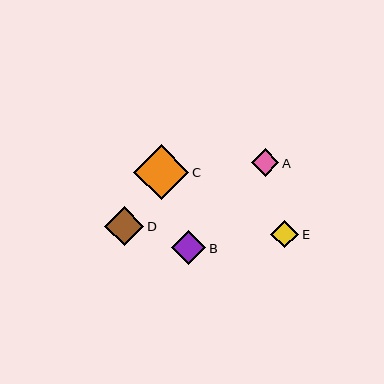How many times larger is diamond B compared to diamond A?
Diamond B is approximately 1.2 times the size of diamond A.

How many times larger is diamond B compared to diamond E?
Diamond B is approximately 1.2 times the size of diamond E.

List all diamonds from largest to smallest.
From largest to smallest: C, D, B, A, E.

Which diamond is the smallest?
Diamond E is the smallest with a size of approximately 28 pixels.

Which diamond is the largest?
Diamond C is the largest with a size of approximately 55 pixels.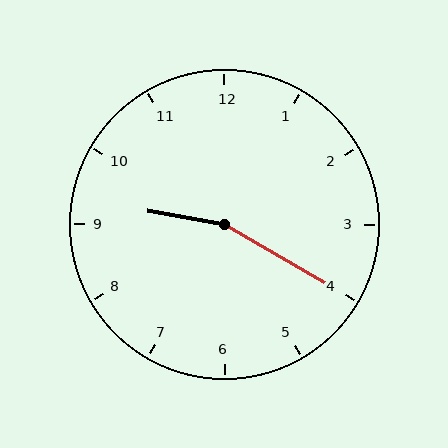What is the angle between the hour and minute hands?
Approximately 160 degrees.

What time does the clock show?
9:20.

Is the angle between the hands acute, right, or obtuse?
It is obtuse.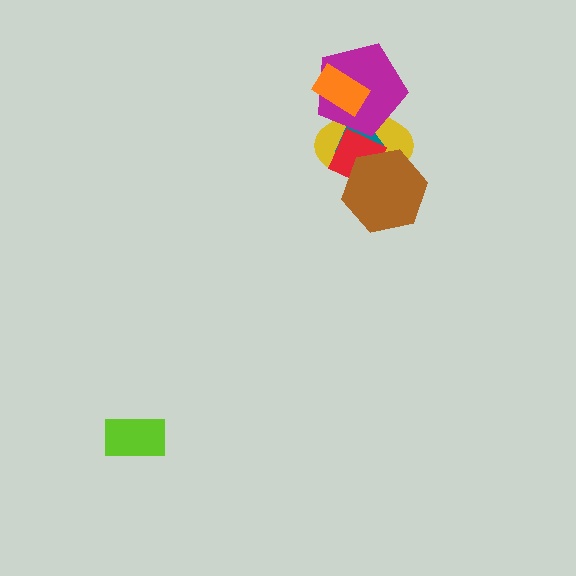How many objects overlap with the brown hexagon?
3 objects overlap with the brown hexagon.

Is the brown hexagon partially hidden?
No, no other shape covers it.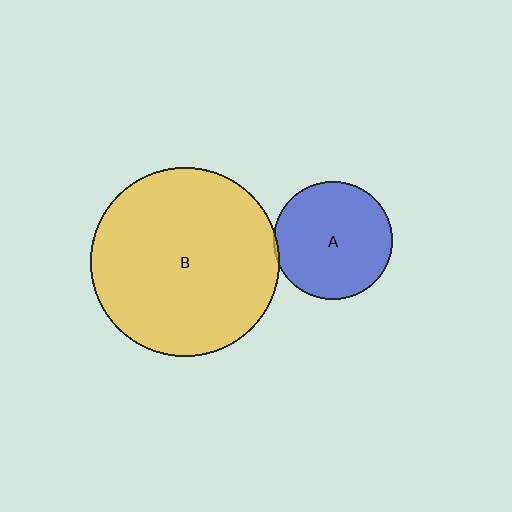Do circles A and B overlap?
Yes.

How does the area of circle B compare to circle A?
Approximately 2.5 times.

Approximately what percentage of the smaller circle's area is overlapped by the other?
Approximately 5%.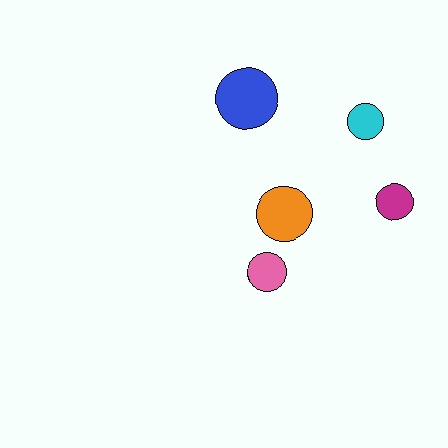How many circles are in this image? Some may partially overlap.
There are 5 circles.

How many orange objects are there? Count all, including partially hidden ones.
There is 1 orange object.